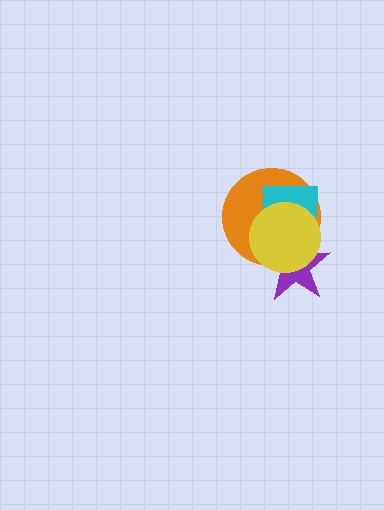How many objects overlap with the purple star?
2 objects overlap with the purple star.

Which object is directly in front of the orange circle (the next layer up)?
The cyan rectangle is directly in front of the orange circle.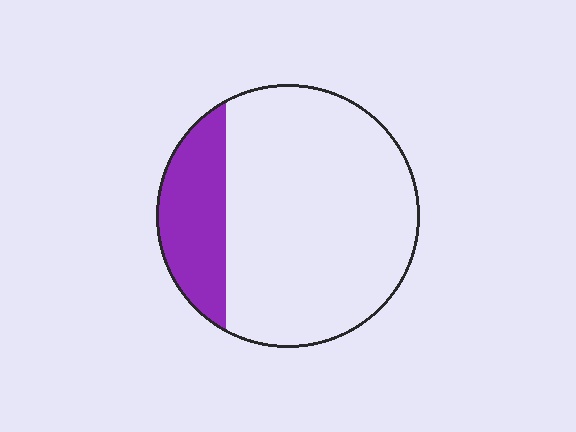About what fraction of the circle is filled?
About one fifth (1/5).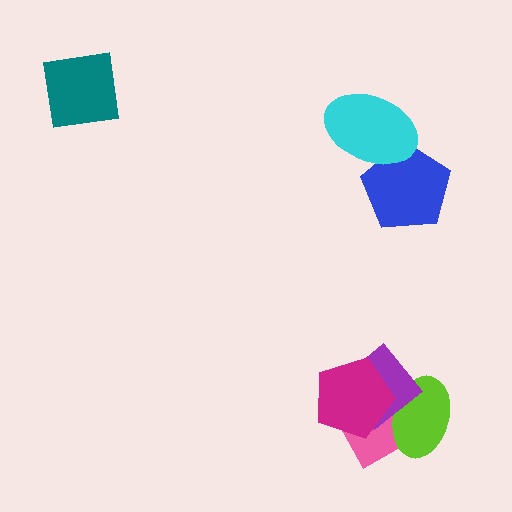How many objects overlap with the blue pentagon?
1 object overlaps with the blue pentagon.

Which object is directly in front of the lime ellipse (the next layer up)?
The purple diamond is directly in front of the lime ellipse.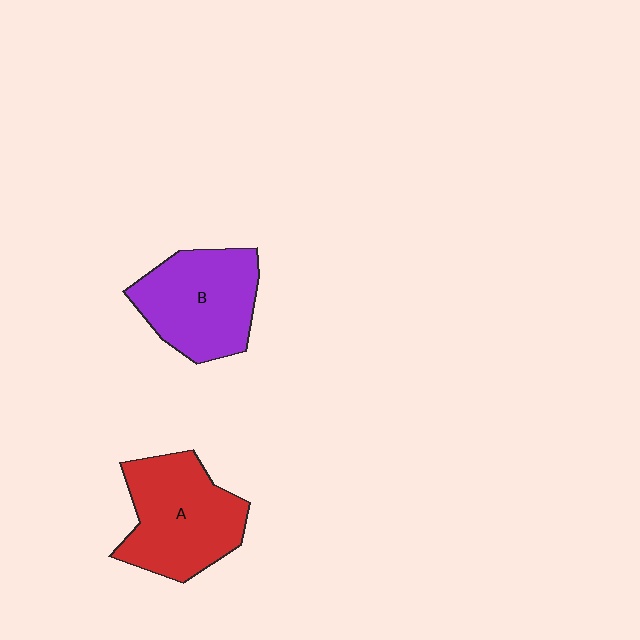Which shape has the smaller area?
Shape B (purple).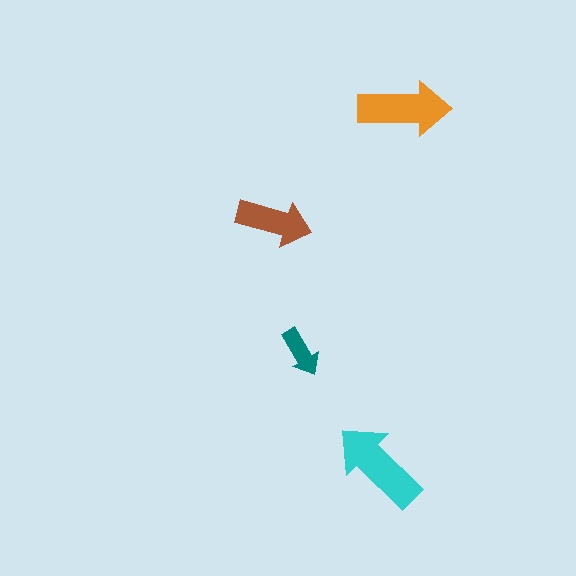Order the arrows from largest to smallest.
the cyan one, the orange one, the brown one, the teal one.